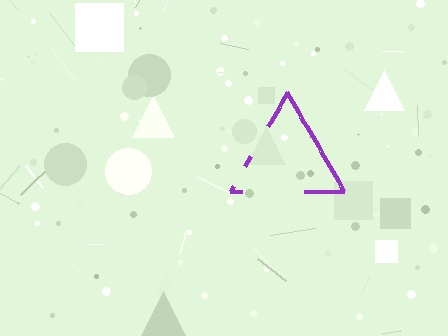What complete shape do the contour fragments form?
The contour fragments form a triangle.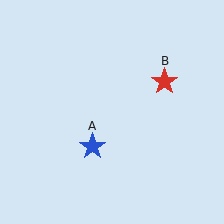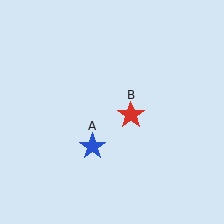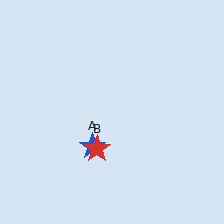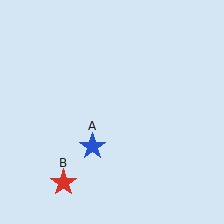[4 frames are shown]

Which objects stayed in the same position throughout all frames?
Blue star (object A) remained stationary.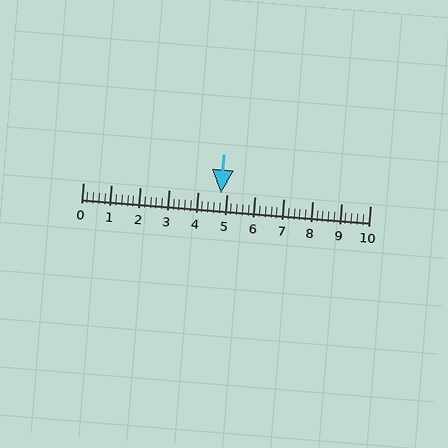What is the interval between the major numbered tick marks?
The major tick marks are spaced 1 units apart.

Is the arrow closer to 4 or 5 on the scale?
The arrow is closer to 5.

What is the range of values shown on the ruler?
The ruler shows values from 0 to 10.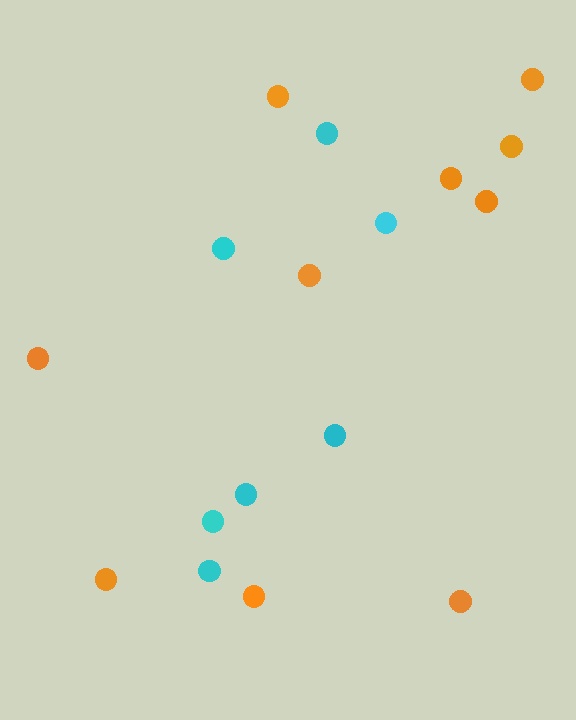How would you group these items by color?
There are 2 groups: one group of orange circles (10) and one group of cyan circles (7).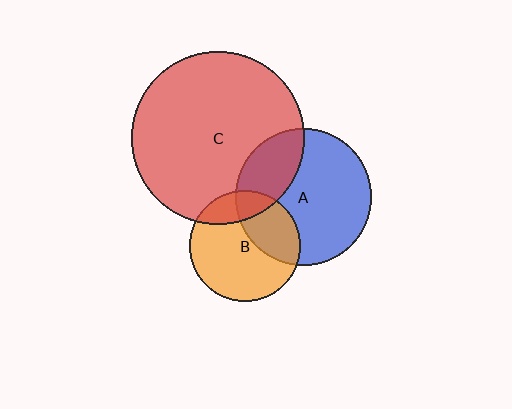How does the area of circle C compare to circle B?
Approximately 2.4 times.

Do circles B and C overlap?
Yes.